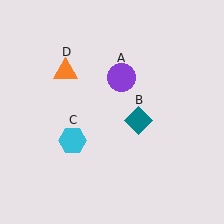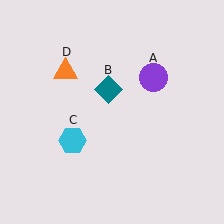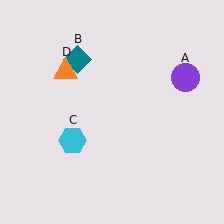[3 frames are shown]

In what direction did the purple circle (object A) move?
The purple circle (object A) moved right.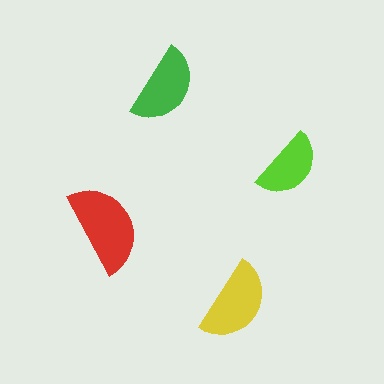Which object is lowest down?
The yellow semicircle is bottommost.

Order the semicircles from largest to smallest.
the red one, the yellow one, the green one, the lime one.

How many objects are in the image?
There are 4 objects in the image.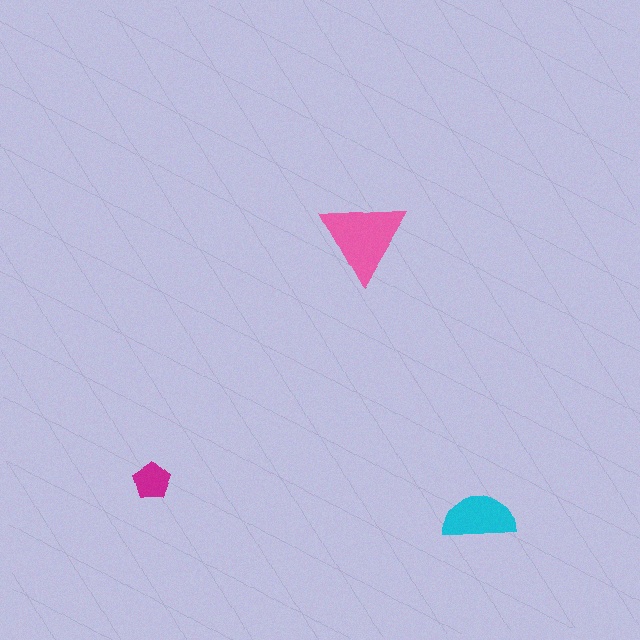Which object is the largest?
The pink triangle.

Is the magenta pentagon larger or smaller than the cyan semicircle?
Smaller.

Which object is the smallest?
The magenta pentagon.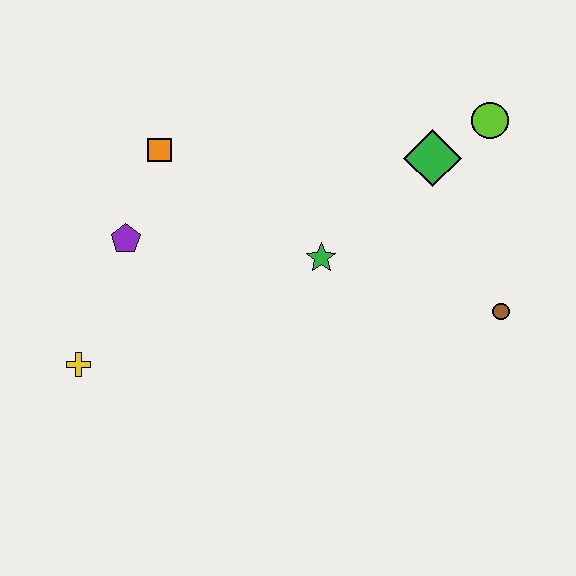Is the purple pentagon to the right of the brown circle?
No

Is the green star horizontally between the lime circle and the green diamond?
No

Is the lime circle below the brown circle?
No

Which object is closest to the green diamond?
The lime circle is closest to the green diamond.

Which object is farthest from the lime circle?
The yellow cross is farthest from the lime circle.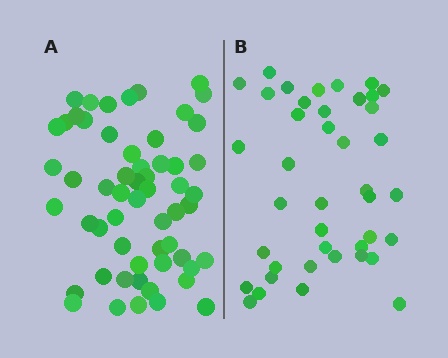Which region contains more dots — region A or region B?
Region A (the left region) has more dots.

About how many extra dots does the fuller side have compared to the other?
Region A has approximately 15 more dots than region B.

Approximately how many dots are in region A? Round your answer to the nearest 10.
About 60 dots. (The exact count is 57, which rounds to 60.)